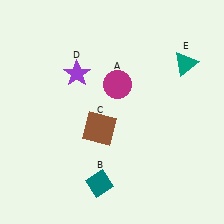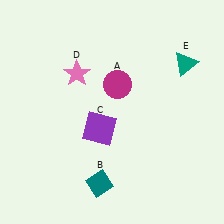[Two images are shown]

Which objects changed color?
C changed from brown to purple. D changed from purple to pink.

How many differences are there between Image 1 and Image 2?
There are 2 differences between the two images.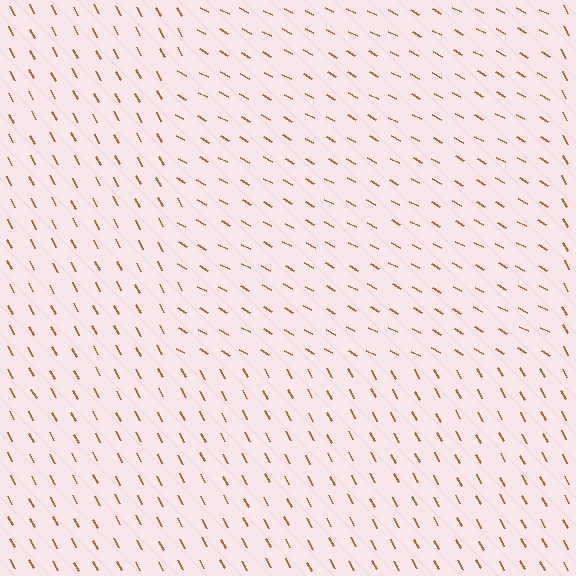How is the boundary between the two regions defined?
The boundary is defined purely by a change in line orientation (approximately 33 degrees difference). All lines are the same color and thickness.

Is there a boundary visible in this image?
Yes, there is a texture boundary formed by a change in line orientation.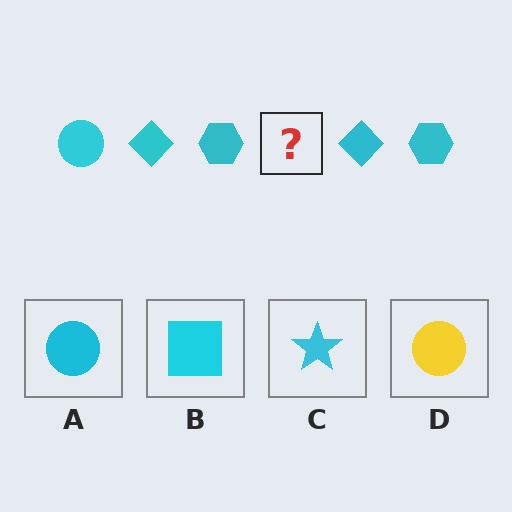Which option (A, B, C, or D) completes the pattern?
A.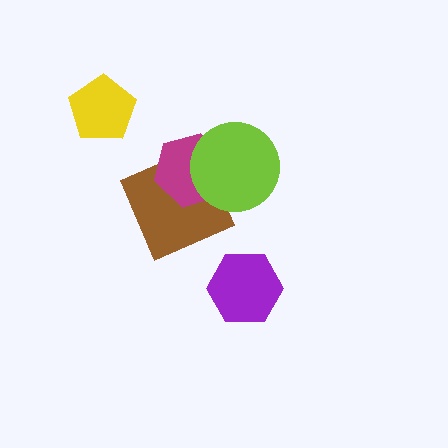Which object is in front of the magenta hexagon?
The lime circle is in front of the magenta hexagon.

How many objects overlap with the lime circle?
2 objects overlap with the lime circle.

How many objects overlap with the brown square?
2 objects overlap with the brown square.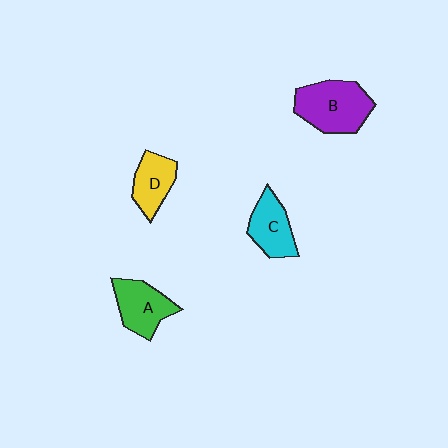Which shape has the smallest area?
Shape D (yellow).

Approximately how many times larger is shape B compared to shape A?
Approximately 1.3 times.